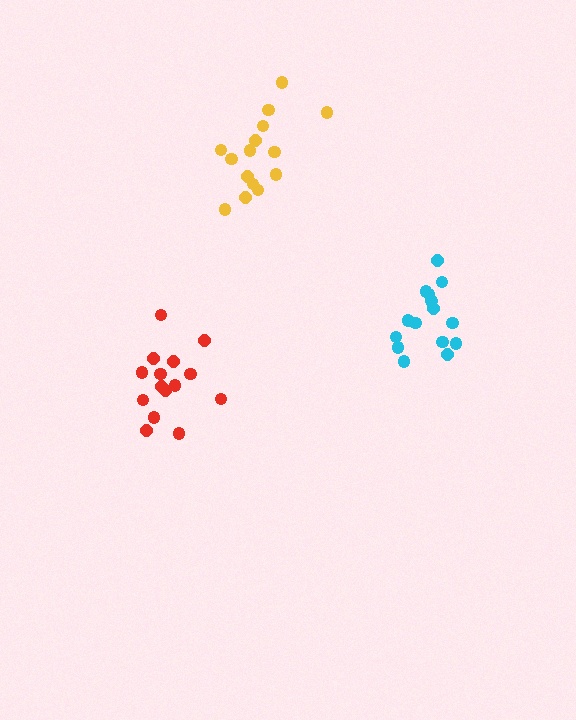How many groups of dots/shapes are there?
There are 3 groups.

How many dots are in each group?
Group 1: 15 dots, Group 2: 15 dots, Group 3: 15 dots (45 total).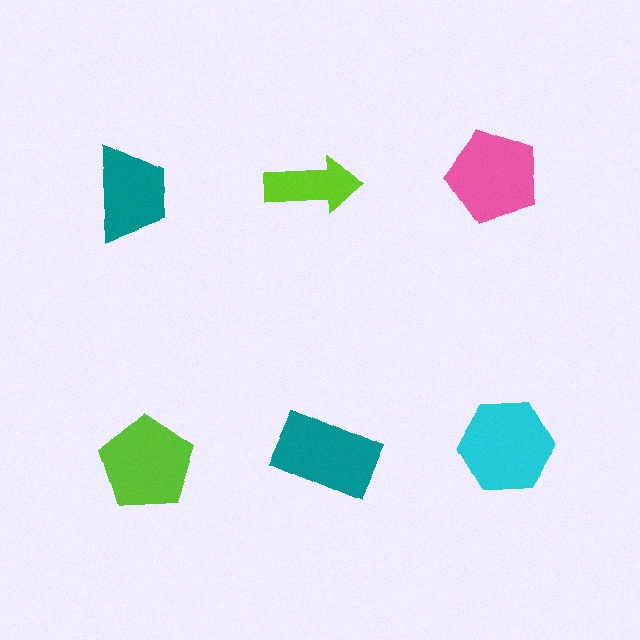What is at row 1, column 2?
A lime arrow.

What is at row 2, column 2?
A teal rectangle.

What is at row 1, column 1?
A teal trapezoid.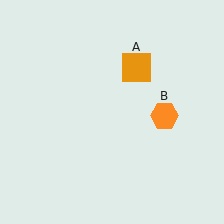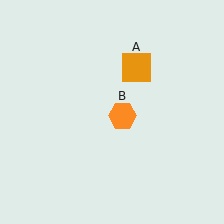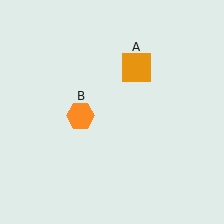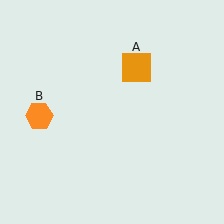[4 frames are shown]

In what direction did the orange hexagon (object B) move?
The orange hexagon (object B) moved left.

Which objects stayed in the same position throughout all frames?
Orange square (object A) remained stationary.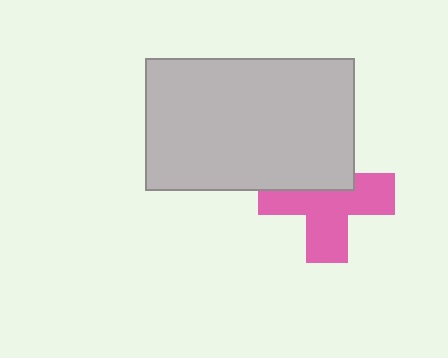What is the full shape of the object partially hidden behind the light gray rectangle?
The partially hidden object is a pink cross.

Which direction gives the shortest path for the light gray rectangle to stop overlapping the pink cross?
Moving up gives the shortest separation.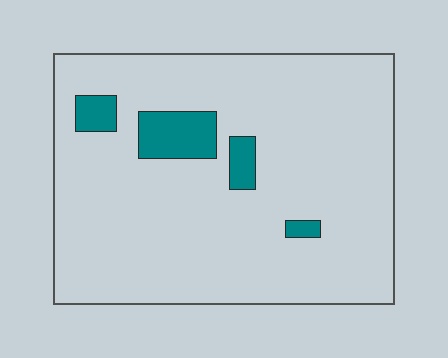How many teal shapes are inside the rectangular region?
4.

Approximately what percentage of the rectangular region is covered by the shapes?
Approximately 10%.